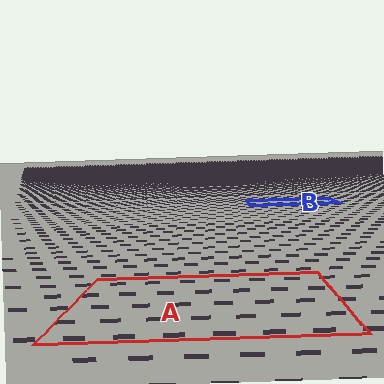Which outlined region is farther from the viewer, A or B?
Region B is farther from the viewer — the texture elements inside it appear smaller and more densely packed.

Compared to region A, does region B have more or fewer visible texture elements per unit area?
Region B has more texture elements per unit area — they are packed more densely because it is farther away.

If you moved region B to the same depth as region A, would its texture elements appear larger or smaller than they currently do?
They would appear larger. At a closer depth, the same texture elements are projected at a bigger on-screen size.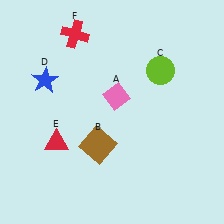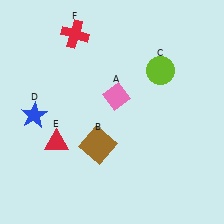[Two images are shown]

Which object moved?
The blue star (D) moved down.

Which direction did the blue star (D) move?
The blue star (D) moved down.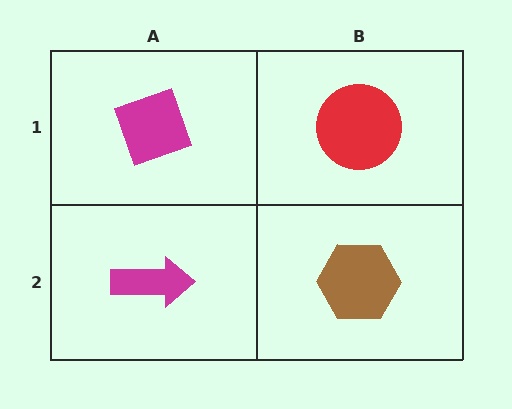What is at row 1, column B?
A red circle.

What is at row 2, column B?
A brown hexagon.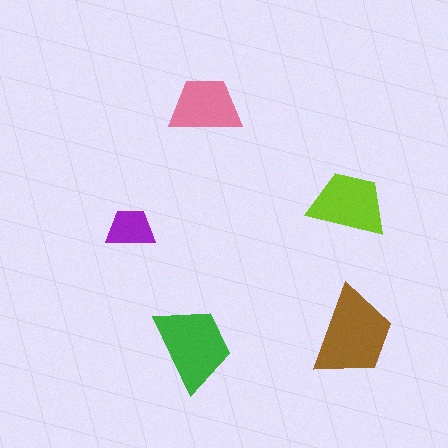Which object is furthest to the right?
The brown trapezoid is rightmost.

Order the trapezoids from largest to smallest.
the brown one, the green one, the lime one, the pink one, the purple one.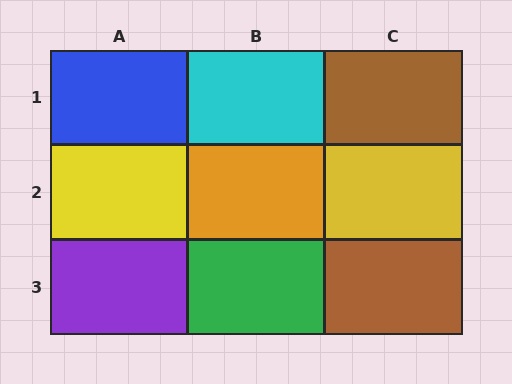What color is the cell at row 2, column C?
Yellow.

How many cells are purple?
1 cell is purple.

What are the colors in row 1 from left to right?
Blue, cyan, brown.